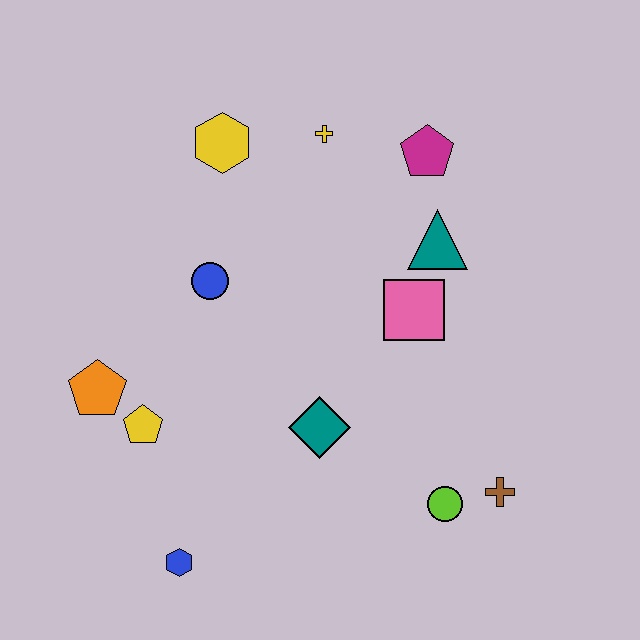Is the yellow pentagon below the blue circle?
Yes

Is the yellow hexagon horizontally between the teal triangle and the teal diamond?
No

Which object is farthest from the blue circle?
The brown cross is farthest from the blue circle.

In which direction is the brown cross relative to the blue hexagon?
The brown cross is to the right of the blue hexagon.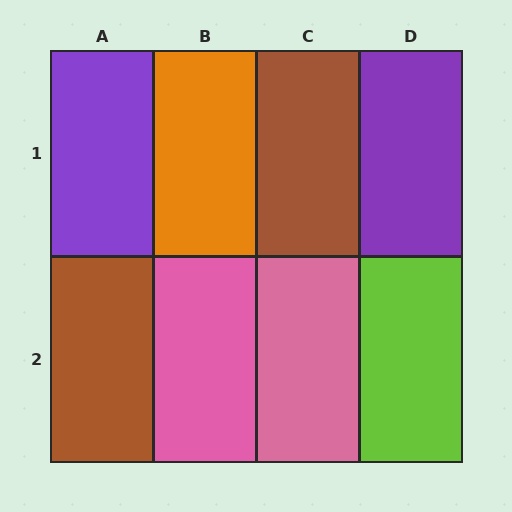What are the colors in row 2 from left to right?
Brown, pink, pink, lime.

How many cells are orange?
1 cell is orange.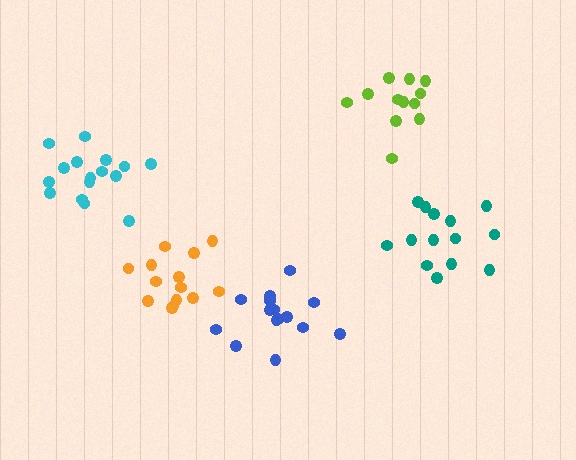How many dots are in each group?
Group 1: 14 dots, Group 2: 15 dots, Group 3: 12 dots, Group 4: 14 dots, Group 5: 16 dots (71 total).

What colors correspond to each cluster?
The clusters are colored: teal, blue, lime, orange, cyan.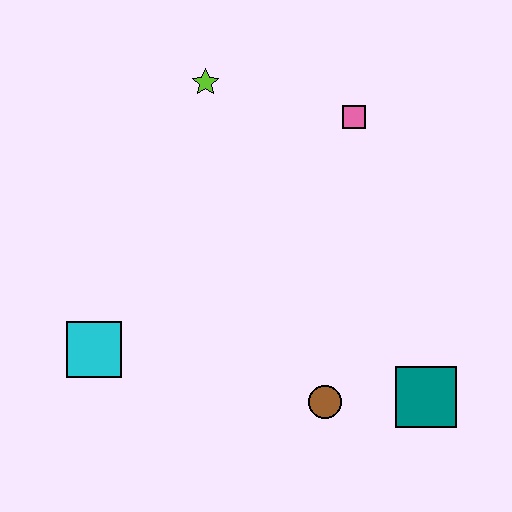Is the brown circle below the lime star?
Yes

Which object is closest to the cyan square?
The brown circle is closest to the cyan square.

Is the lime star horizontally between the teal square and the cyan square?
Yes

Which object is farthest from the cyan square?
The pink square is farthest from the cyan square.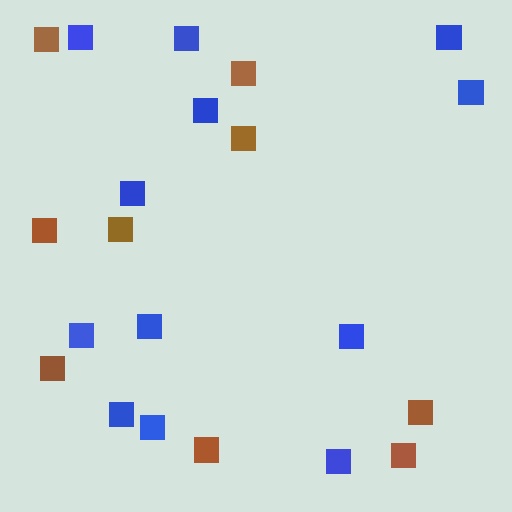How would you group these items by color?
There are 2 groups: one group of brown squares (9) and one group of blue squares (12).